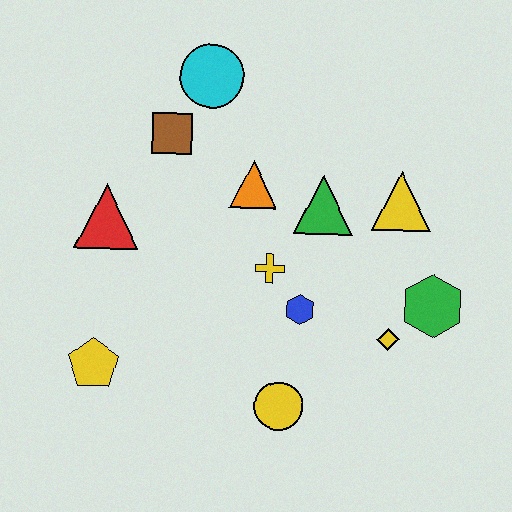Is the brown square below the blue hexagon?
No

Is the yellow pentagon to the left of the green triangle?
Yes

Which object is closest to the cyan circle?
The brown square is closest to the cyan circle.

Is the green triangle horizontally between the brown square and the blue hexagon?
No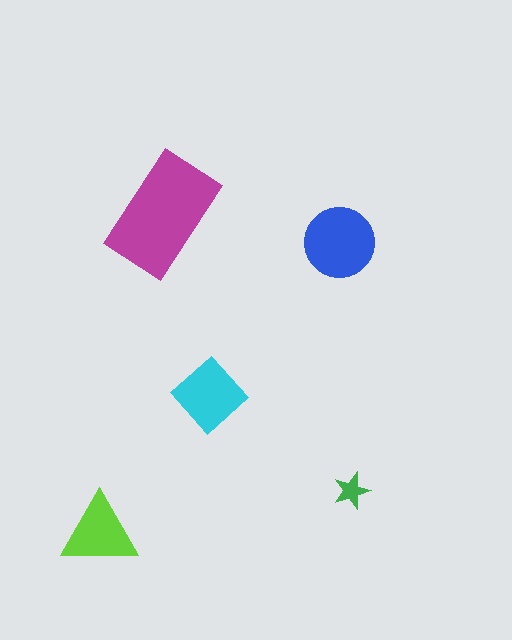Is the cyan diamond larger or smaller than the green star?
Larger.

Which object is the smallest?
The green star.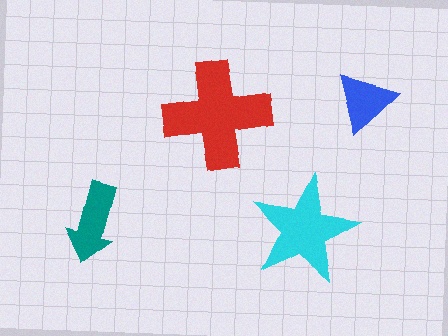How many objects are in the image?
There are 4 objects in the image.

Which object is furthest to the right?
The blue triangle is rightmost.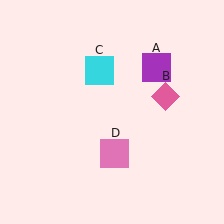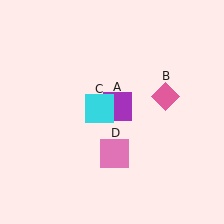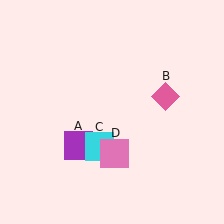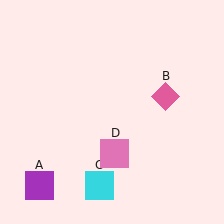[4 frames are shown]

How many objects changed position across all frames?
2 objects changed position: purple square (object A), cyan square (object C).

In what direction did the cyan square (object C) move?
The cyan square (object C) moved down.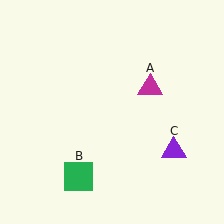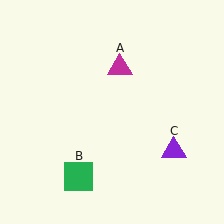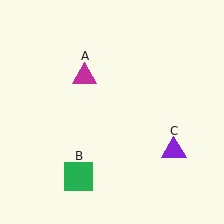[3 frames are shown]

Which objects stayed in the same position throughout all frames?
Green square (object B) and purple triangle (object C) remained stationary.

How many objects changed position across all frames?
1 object changed position: magenta triangle (object A).